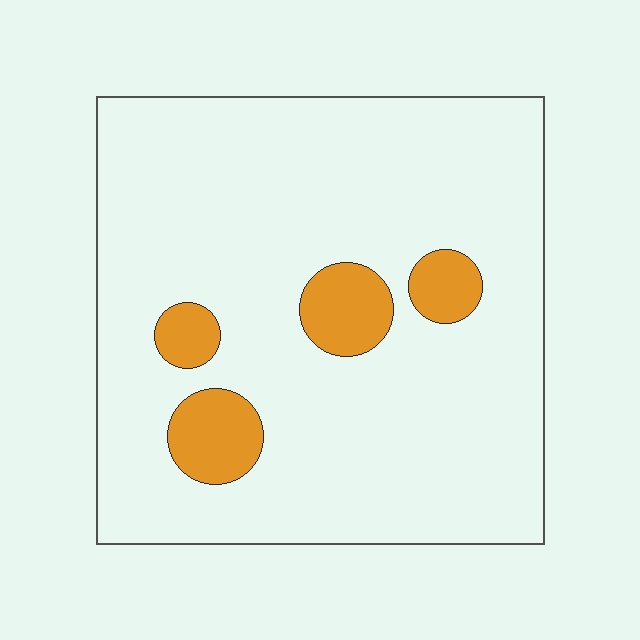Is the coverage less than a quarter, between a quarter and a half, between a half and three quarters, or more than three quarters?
Less than a quarter.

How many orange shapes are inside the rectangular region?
4.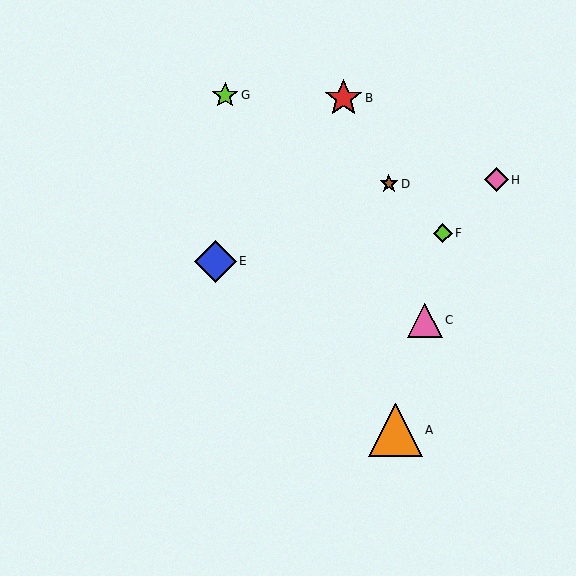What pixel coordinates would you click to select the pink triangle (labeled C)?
Click at (425, 320) to select the pink triangle C.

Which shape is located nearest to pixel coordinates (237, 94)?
The lime star (labeled G) at (225, 95) is nearest to that location.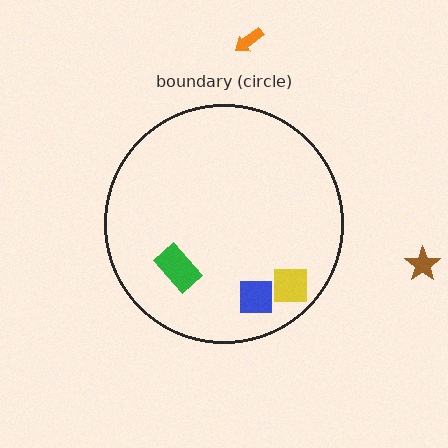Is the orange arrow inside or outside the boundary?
Outside.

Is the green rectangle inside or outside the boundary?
Inside.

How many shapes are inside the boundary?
3 inside, 2 outside.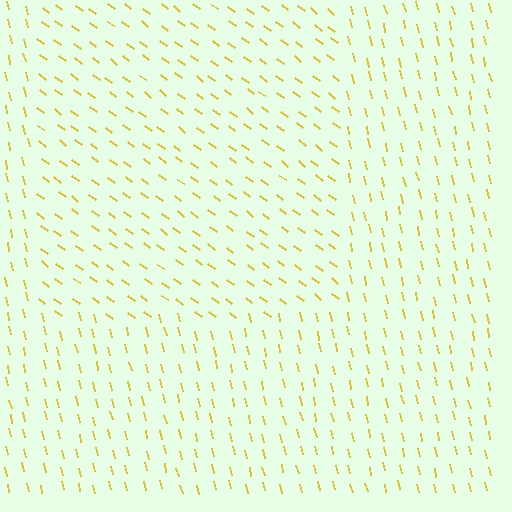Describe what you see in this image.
The image is filled with small yellow line segments. A rectangle region in the image has lines oriented differently from the surrounding lines, creating a visible texture boundary.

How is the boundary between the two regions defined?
The boundary is defined purely by a change in line orientation (approximately 40 degrees difference). All lines are the same color and thickness.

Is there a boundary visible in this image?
Yes, there is a texture boundary formed by a change in line orientation.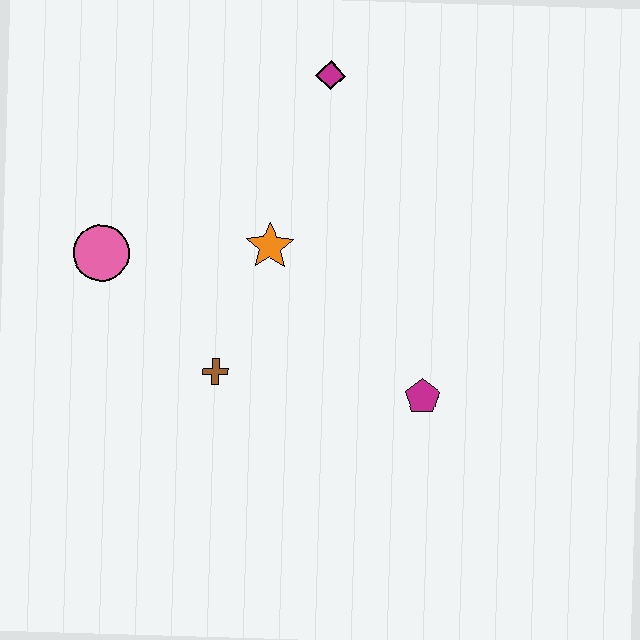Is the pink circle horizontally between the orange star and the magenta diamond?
No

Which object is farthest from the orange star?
The magenta pentagon is farthest from the orange star.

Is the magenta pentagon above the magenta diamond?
No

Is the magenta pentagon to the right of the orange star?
Yes